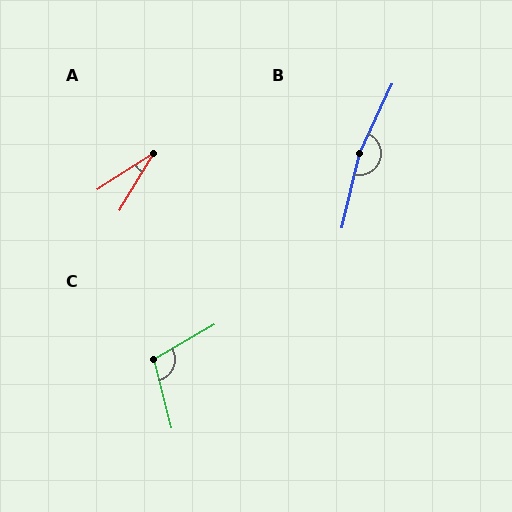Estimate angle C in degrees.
Approximately 106 degrees.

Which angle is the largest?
B, at approximately 168 degrees.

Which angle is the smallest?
A, at approximately 27 degrees.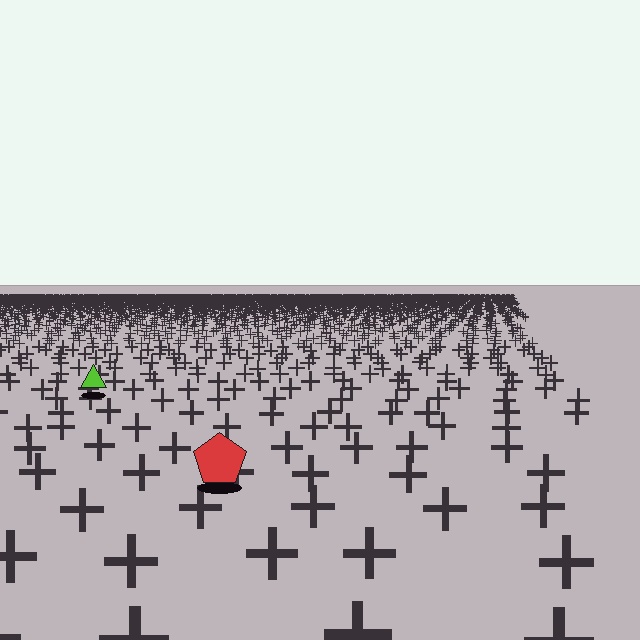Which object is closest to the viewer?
The red pentagon is closest. The texture marks near it are larger and more spread out.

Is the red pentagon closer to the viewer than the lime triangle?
Yes. The red pentagon is closer — you can tell from the texture gradient: the ground texture is coarser near it.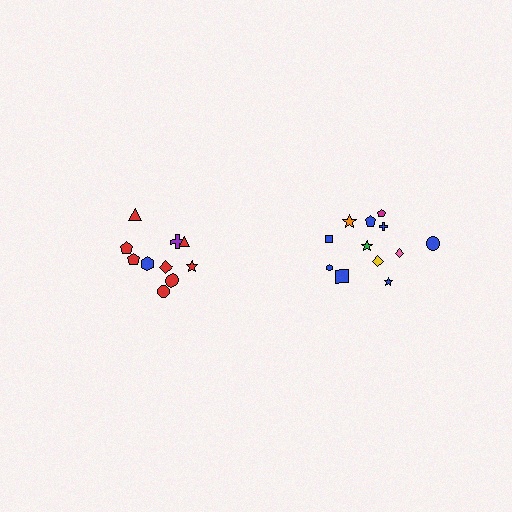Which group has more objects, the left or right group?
The right group.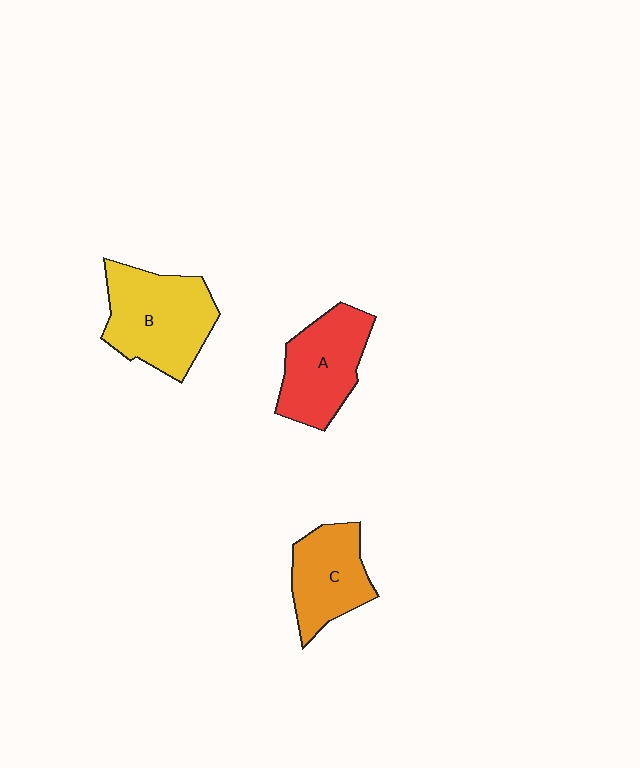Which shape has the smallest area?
Shape C (orange).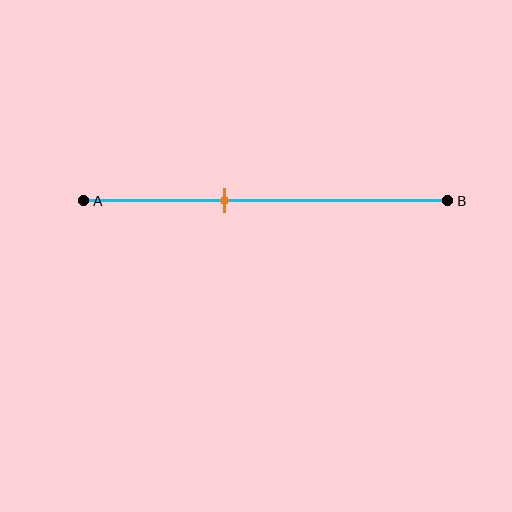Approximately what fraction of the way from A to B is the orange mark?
The orange mark is approximately 40% of the way from A to B.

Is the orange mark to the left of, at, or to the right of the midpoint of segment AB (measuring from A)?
The orange mark is to the left of the midpoint of segment AB.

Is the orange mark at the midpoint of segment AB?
No, the mark is at about 40% from A, not at the 50% midpoint.